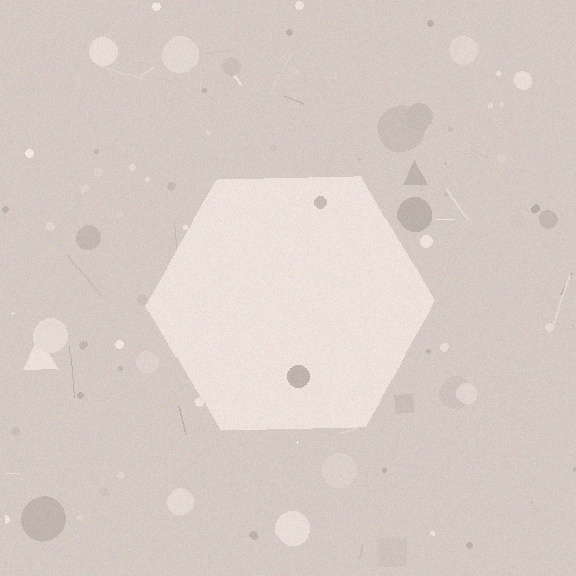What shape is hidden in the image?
A hexagon is hidden in the image.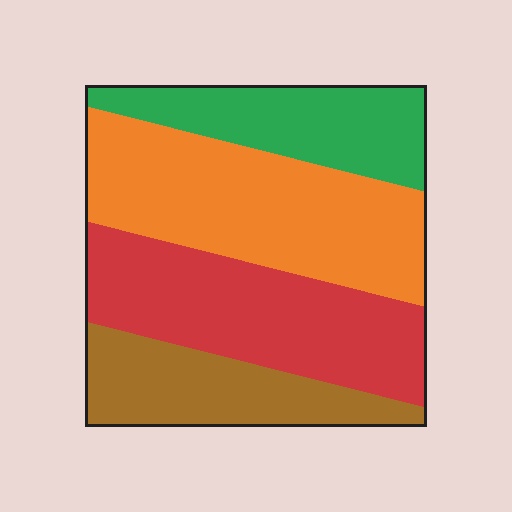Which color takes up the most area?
Orange, at roughly 35%.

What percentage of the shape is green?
Green takes up about one fifth (1/5) of the shape.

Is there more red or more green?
Red.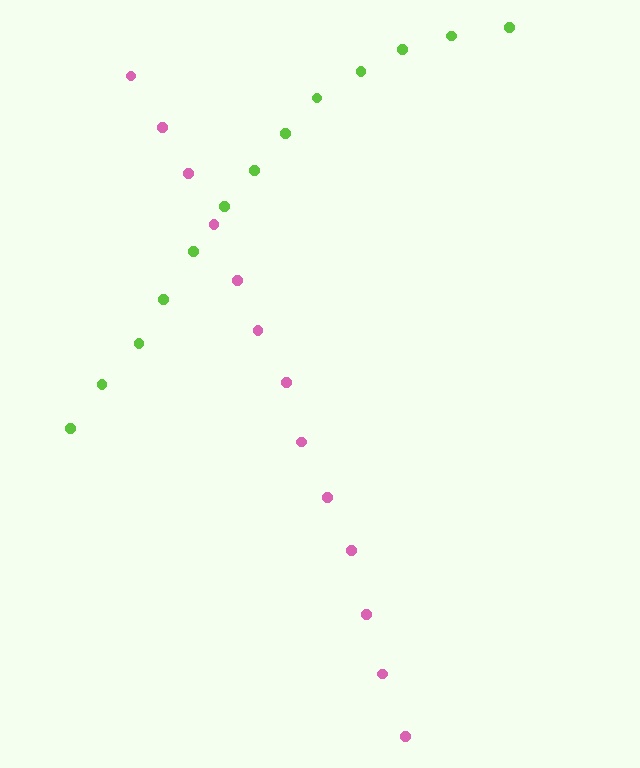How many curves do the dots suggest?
There are 2 distinct paths.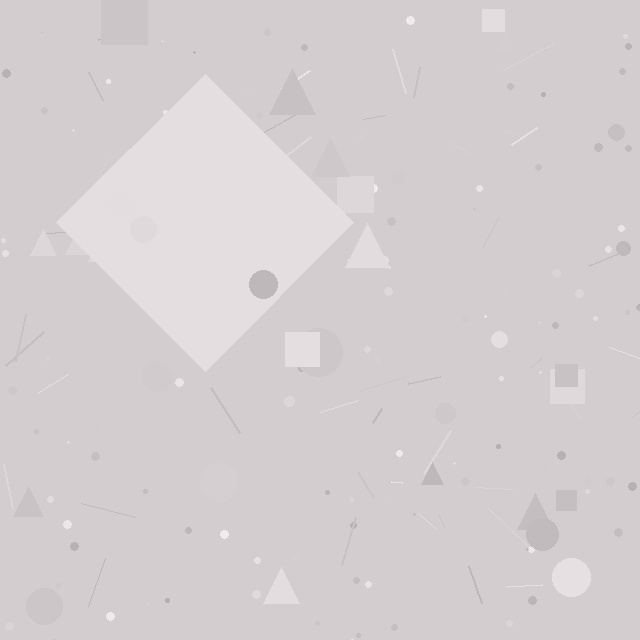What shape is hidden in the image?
A diamond is hidden in the image.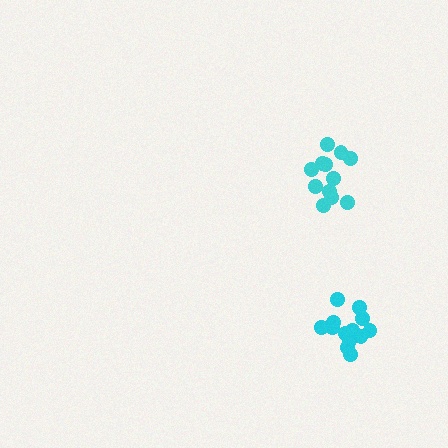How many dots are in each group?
Group 1: 12 dots, Group 2: 13 dots (25 total).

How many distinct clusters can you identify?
There are 2 distinct clusters.